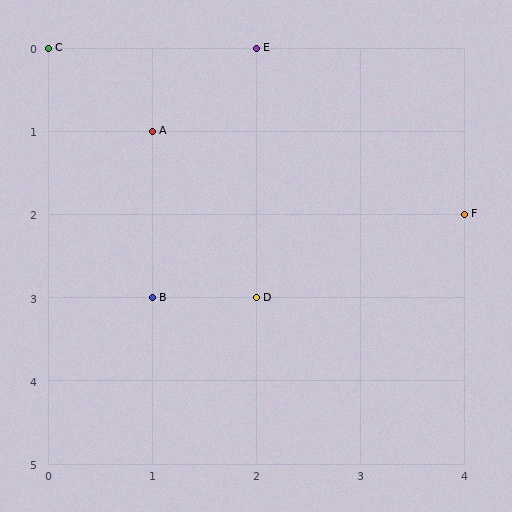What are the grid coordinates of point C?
Point C is at grid coordinates (0, 0).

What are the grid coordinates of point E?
Point E is at grid coordinates (2, 0).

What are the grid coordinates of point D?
Point D is at grid coordinates (2, 3).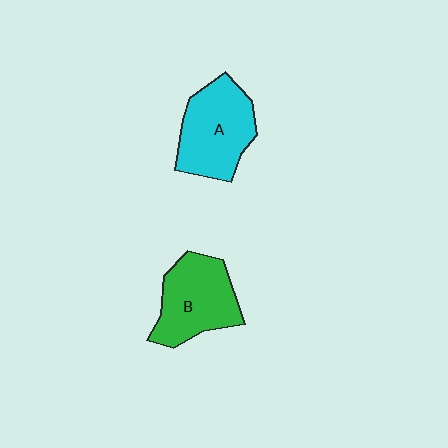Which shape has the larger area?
Shape A (cyan).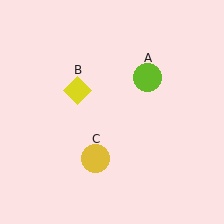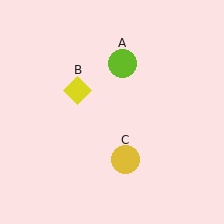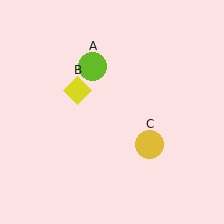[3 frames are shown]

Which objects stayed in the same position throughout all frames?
Yellow diamond (object B) remained stationary.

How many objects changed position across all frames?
2 objects changed position: lime circle (object A), yellow circle (object C).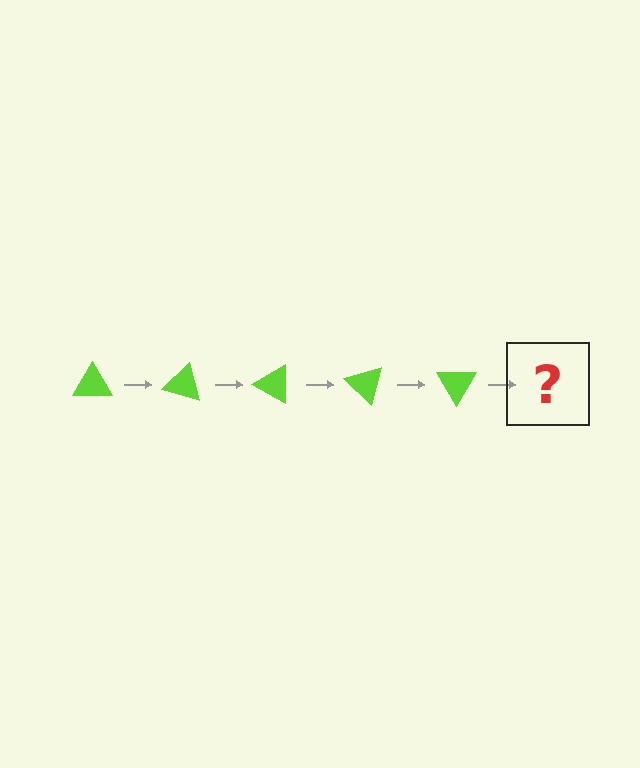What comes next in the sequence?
The next element should be a lime triangle rotated 75 degrees.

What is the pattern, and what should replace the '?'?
The pattern is that the triangle rotates 15 degrees each step. The '?' should be a lime triangle rotated 75 degrees.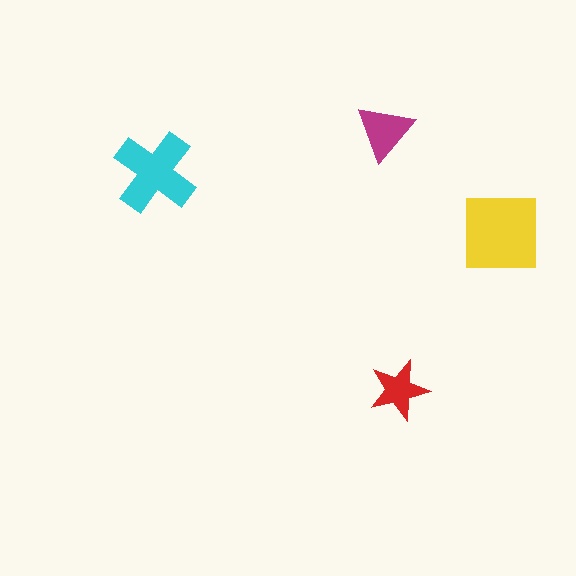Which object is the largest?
The yellow square.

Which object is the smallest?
The red star.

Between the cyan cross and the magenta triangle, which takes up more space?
The cyan cross.